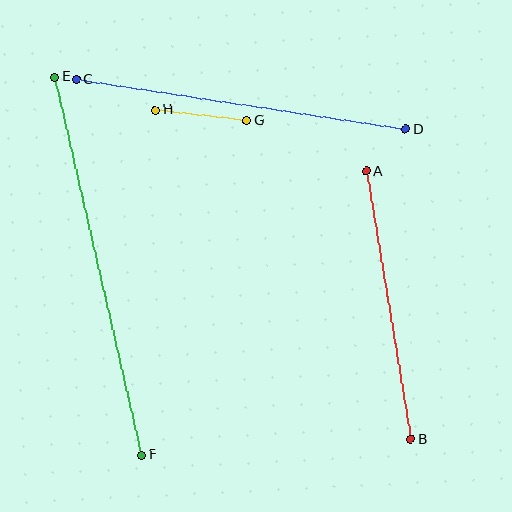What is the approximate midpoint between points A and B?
The midpoint is at approximately (389, 305) pixels.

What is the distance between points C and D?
The distance is approximately 333 pixels.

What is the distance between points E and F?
The distance is approximately 388 pixels.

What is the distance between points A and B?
The distance is approximately 272 pixels.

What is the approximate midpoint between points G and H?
The midpoint is at approximately (201, 115) pixels.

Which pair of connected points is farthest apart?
Points E and F are farthest apart.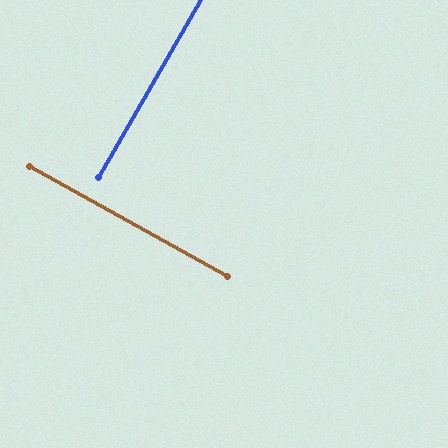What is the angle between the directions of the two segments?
Approximately 89 degrees.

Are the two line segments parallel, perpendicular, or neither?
Perpendicular — they meet at approximately 89°.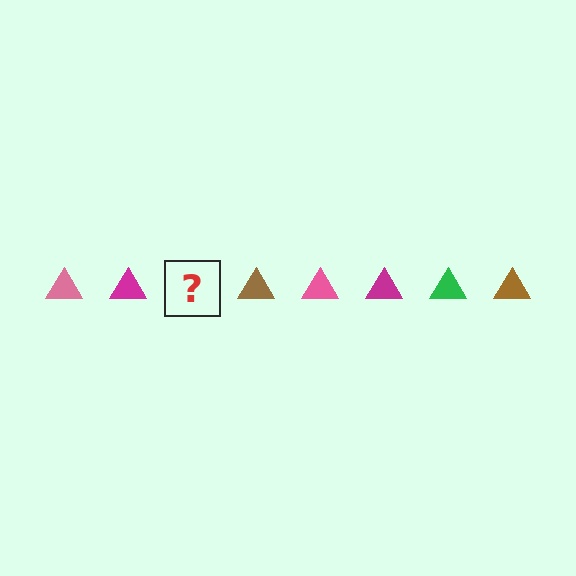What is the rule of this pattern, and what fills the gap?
The rule is that the pattern cycles through pink, magenta, green, brown triangles. The gap should be filled with a green triangle.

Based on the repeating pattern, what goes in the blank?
The blank should be a green triangle.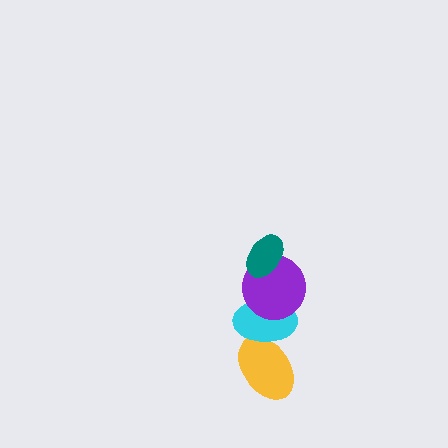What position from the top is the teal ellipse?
The teal ellipse is 1st from the top.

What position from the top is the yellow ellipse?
The yellow ellipse is 4th from the top.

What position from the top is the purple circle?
The purple circle is 2nd from the top.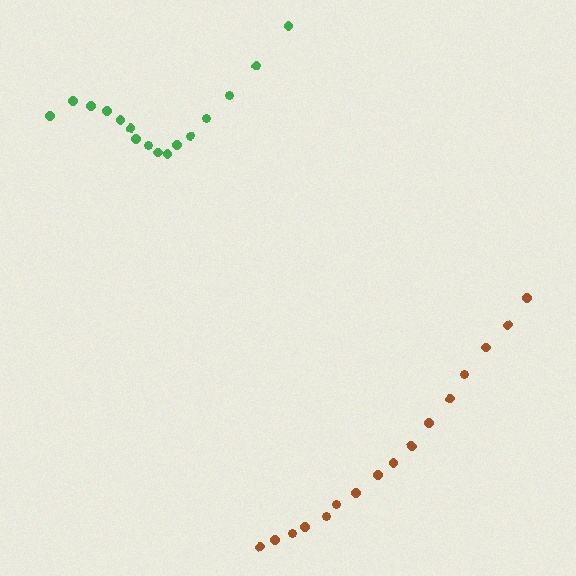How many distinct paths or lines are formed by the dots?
There are 2 distinct paths.